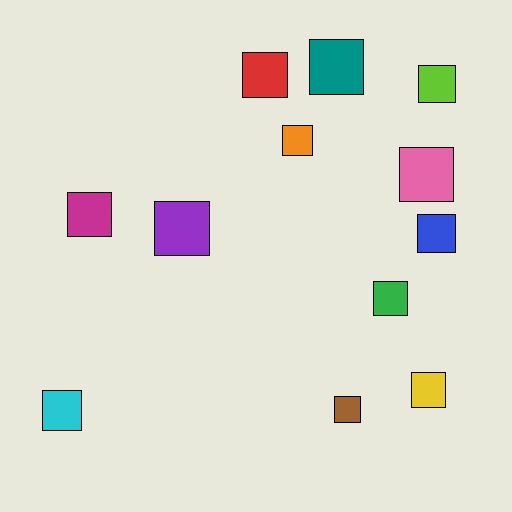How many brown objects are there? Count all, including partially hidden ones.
There is 1 brown object.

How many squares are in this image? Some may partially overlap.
There are 12 squares.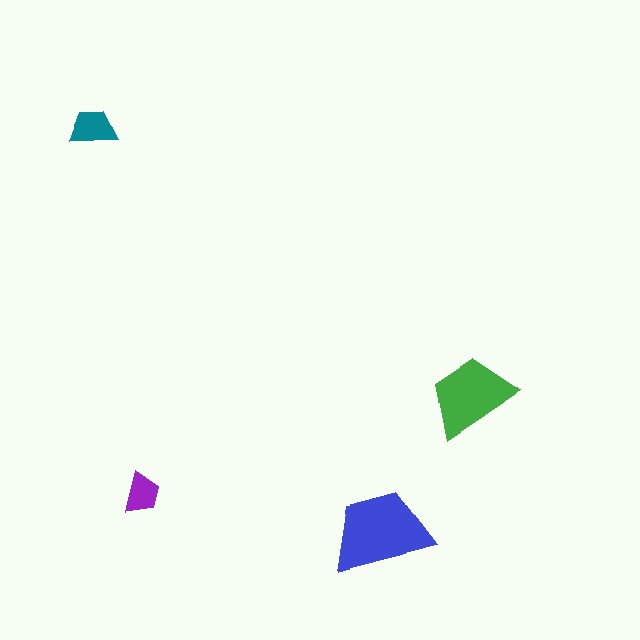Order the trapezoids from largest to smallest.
the blue one, the green one, the teal one, the purple one.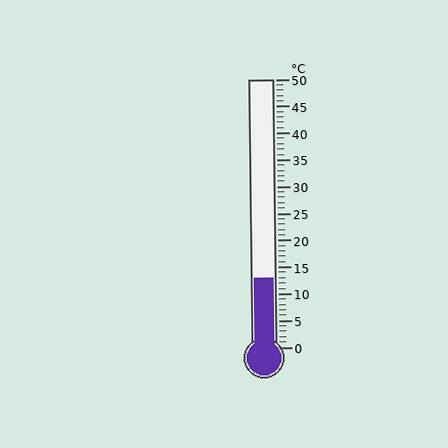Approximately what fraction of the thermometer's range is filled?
The thermometer is filled to approximately 25% of its range.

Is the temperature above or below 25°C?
The temperature is below 25°C.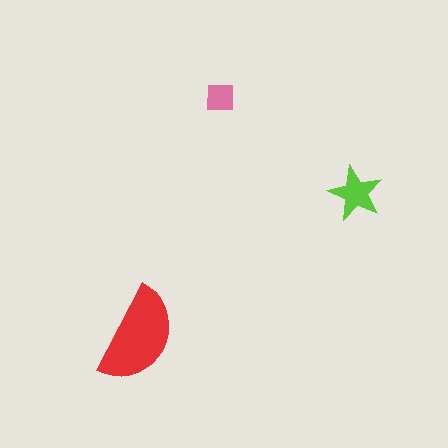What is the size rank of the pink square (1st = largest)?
3rd.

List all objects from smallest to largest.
The pink square, the lime star, the red semicircle.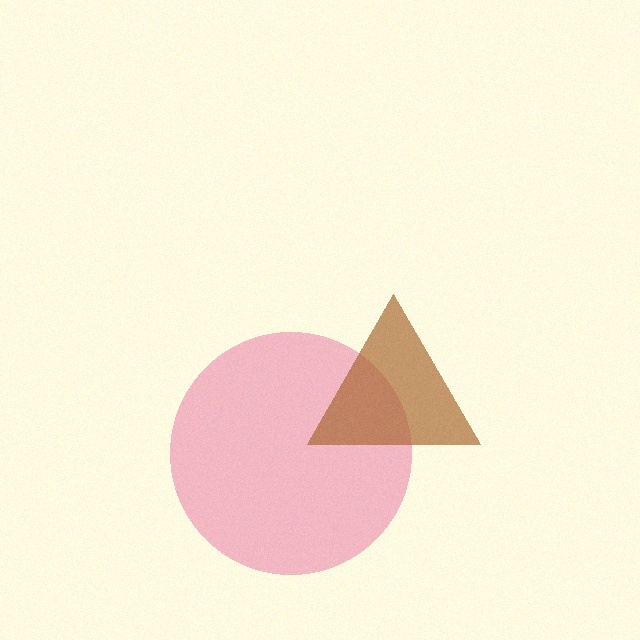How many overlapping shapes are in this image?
There are 2 overlapping shapes in the image.